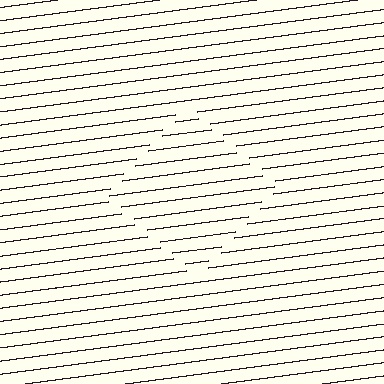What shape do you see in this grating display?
An illusory square. The interior of the shape contains the same grating, shifted by half a period — the contour is defined by the phase discontinuity where line-ends from the inner and outer gratings abut.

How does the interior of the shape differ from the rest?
The interior of the shape contains the same grating, shifted by half a period — the contour is defined by the phase discontinuity where line-ends from the inner and outer gratings abut.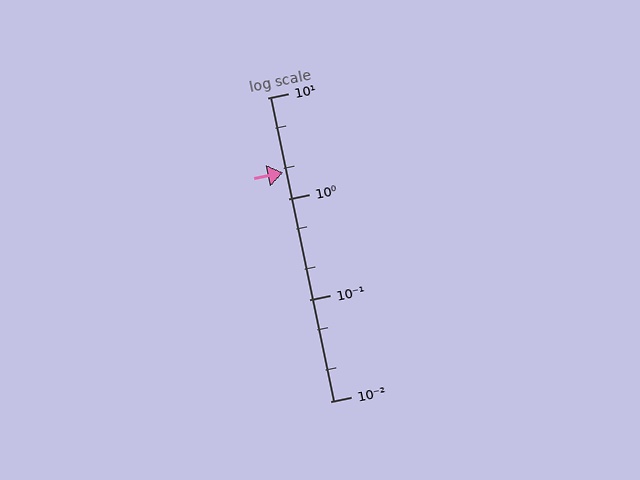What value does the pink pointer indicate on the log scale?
The pointer indicates approximately 1.8.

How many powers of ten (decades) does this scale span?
The scale spans 3 decades, from 0.01 to 10.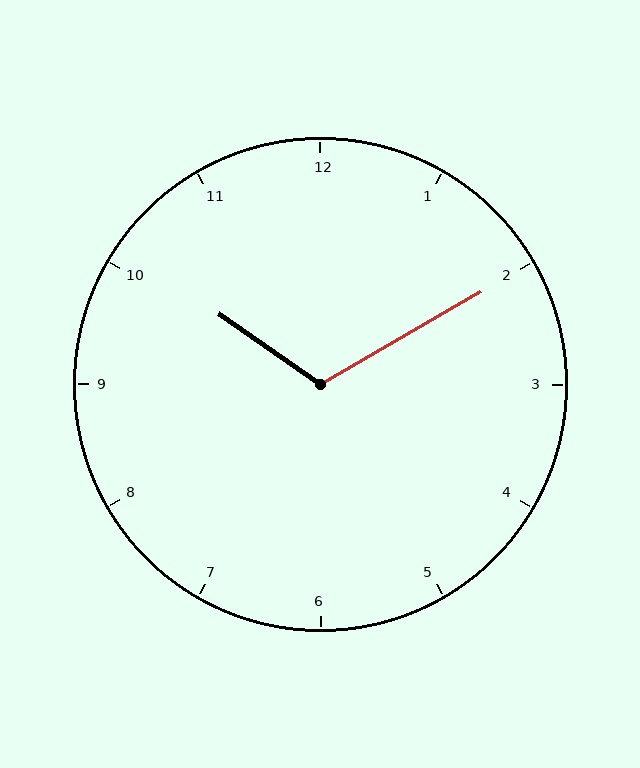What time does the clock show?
10:10.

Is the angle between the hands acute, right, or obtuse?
It is obtuse.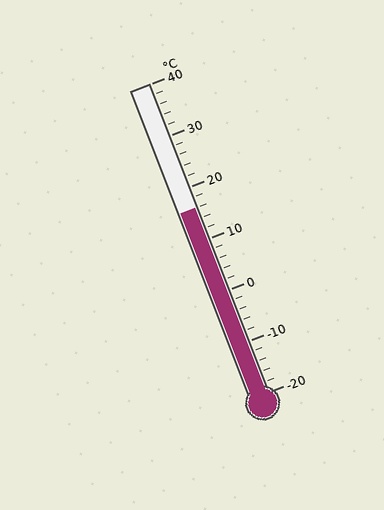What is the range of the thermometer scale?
The thermometer scale ranges from -20°C to 40°C.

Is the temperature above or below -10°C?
The temperature is above -10°C.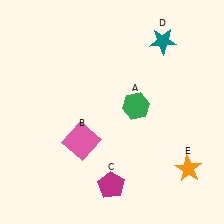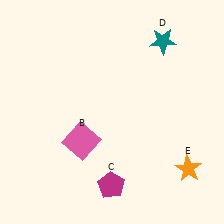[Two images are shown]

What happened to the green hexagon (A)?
The green hexagon (A) was removed in Image 2. It was in the top-right area of Image 1.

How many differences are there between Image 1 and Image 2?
There is 1 difference between the two images.